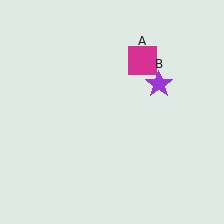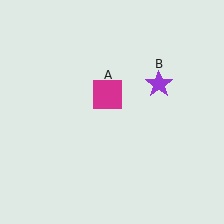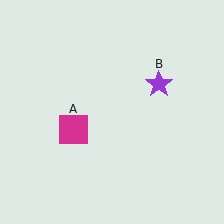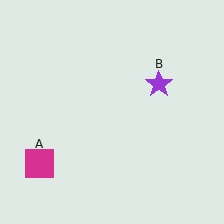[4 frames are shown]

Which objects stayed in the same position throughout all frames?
Purple star (object B) remained stationary.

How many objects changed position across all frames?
1 object changed position: magenta square (object A).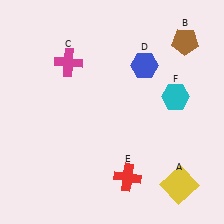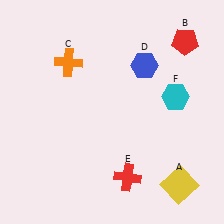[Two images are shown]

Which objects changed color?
B changed from brown to red. C changed from magenta to orange.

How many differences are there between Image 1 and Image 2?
There are 2 differences between the two images.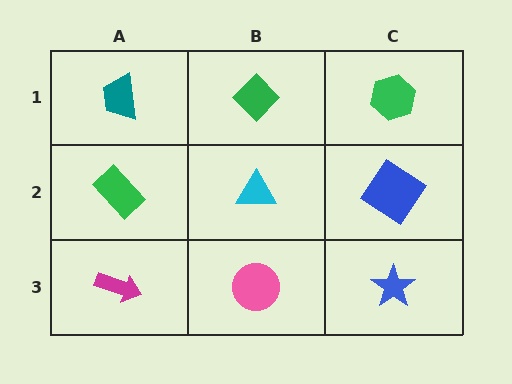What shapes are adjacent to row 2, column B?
A green diamond (row 1, column B), a pink circle (row 3, column B), a green rectangle (row 2, column A), a blue diamond (row 2, column C).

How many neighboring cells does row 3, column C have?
2.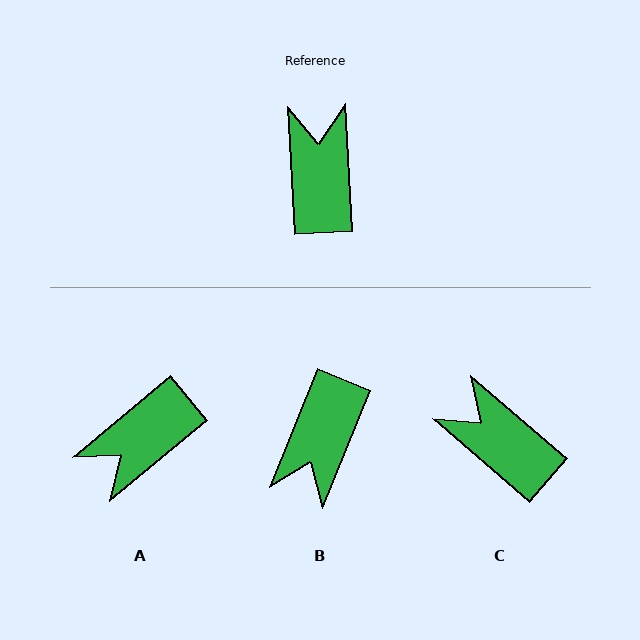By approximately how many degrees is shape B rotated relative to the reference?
Approximately 155 degrees counter-clockwise.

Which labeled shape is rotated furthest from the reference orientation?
B, about 155 degrees away.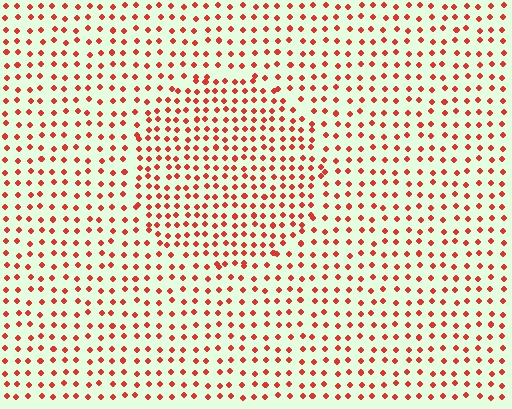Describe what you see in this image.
The image contains small red elements arranged at two different densities. A circle-shaped region is visible where the elements are more densely packed than the surrounding area.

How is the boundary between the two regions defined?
The boundary is defined by a change in element density (approximately 1.5x ratio). All elements are the same color, size, and shape.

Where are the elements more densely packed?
The elements are more densely packed inside the circle boundary.